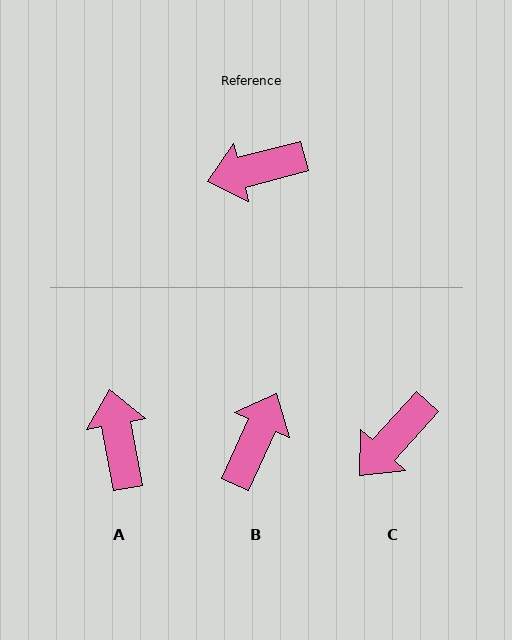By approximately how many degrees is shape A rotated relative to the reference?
Approximately 94 degrees clockwise.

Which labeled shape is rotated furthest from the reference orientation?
B, about 129 degrees away.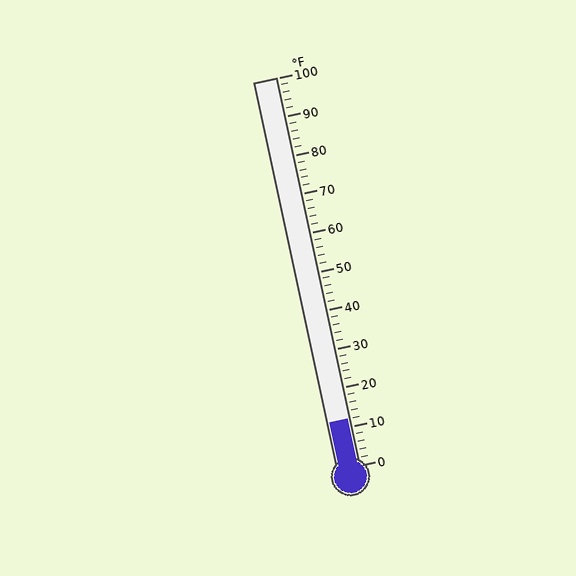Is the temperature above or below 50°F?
The temperature is below 50°F.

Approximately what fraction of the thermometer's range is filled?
The thermometer is filled to approximately 10% of its range.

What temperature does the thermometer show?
The thermometer shows approximately 12°F.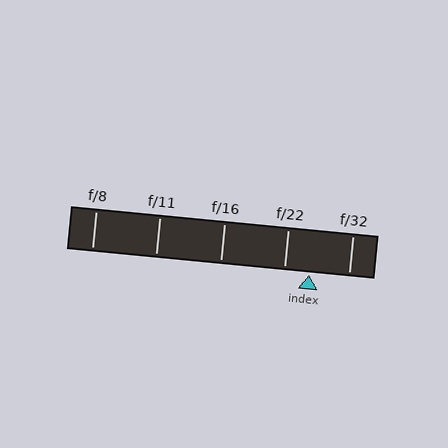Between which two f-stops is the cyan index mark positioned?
The index mark is between f/22 and f/32.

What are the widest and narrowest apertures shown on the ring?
The widest aperture shown is f/8 and the narrowest is f/32.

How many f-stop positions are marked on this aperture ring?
There are 5 f-stop positions marked.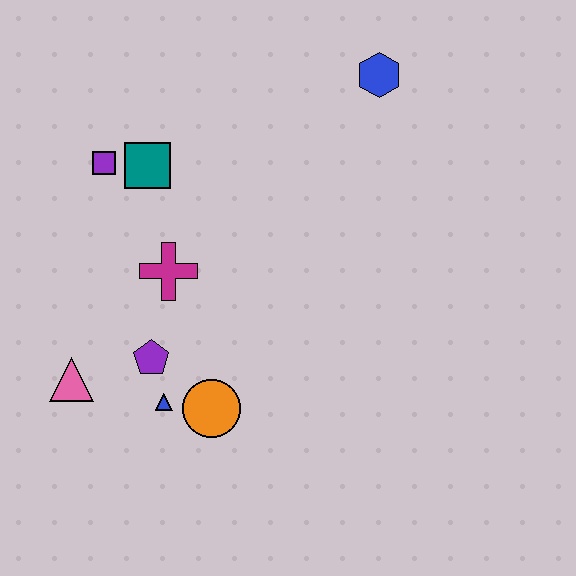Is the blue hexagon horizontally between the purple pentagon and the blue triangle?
No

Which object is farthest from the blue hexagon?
The pink triangle is farthest from the blue hexagon.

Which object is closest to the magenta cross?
The purple pentagon is closest to the magenta cross.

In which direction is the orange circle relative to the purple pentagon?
The orange circle is to the right of the purple pentagon.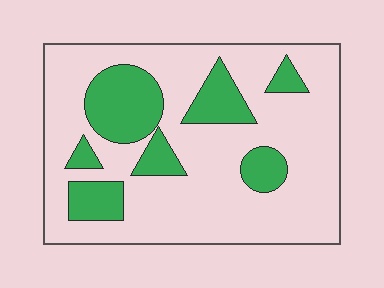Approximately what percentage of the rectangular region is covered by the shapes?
Approximately 25%.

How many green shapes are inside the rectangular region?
7.